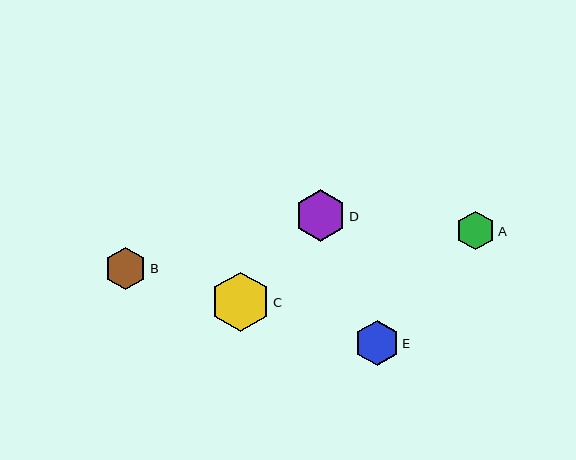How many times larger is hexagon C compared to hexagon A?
Hexagon C is approximately 1.5 times the size of hexagon A.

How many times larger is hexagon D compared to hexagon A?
Hexagon D is approximately 1.3 times the size of hexagon A.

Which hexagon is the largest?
Hexagon C is the largest with a size of approximately 60 pixels.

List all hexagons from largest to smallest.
From largest to smallest: C, D, E, B, A.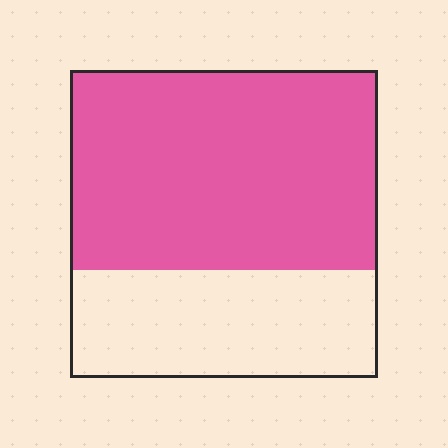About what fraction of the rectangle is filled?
About two thirds (2/3).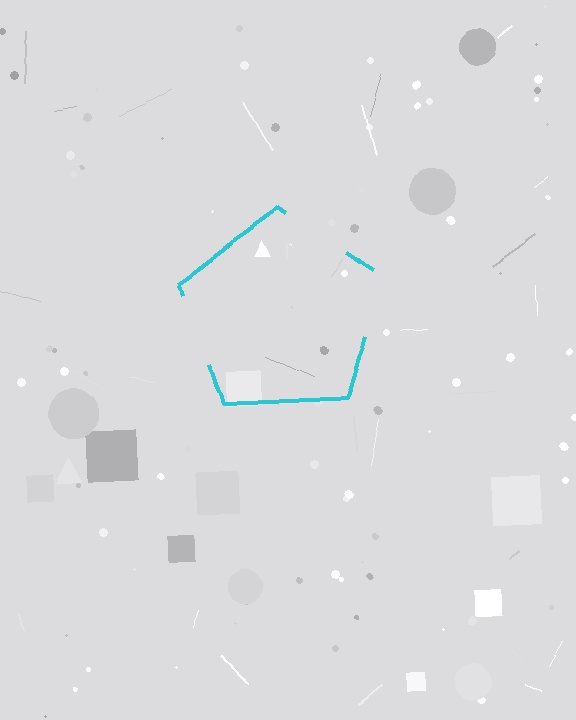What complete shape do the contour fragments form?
The contour fragments form a pentagon.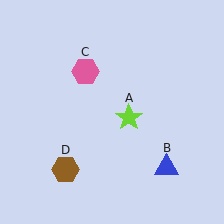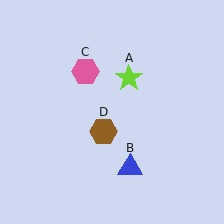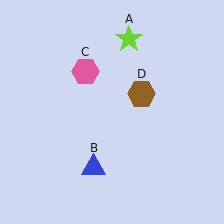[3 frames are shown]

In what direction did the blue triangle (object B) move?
The blue triangle (object B) moved left.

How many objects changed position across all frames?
3 objects changed position: lime star (object A), blue triangle (object B), brown hexagon (object D).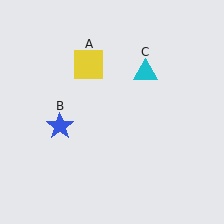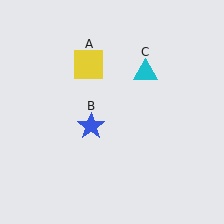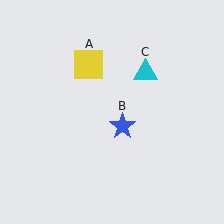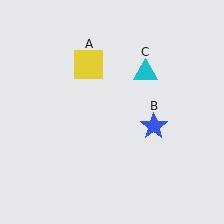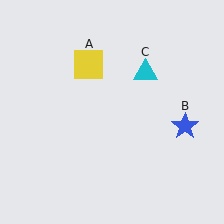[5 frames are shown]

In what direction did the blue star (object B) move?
The blue star (object B) moved right.